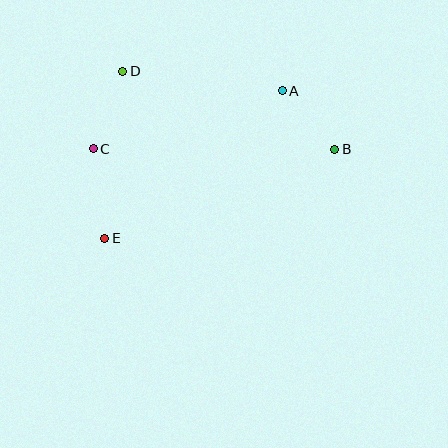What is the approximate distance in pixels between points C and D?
The distance between C and D is approximately 83 pixels.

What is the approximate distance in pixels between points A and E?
The distance between A and E is approximately 231 pixels.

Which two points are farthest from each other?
Points B and E are farthest from each other.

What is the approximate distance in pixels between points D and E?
The distance between D and E is approximately 168 pixels.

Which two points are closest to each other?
Points A and B are closest to each other.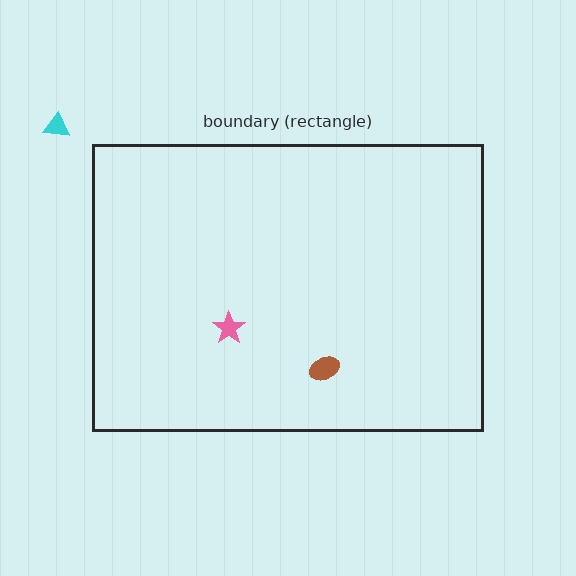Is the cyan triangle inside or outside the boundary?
Outside.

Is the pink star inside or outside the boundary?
Inside.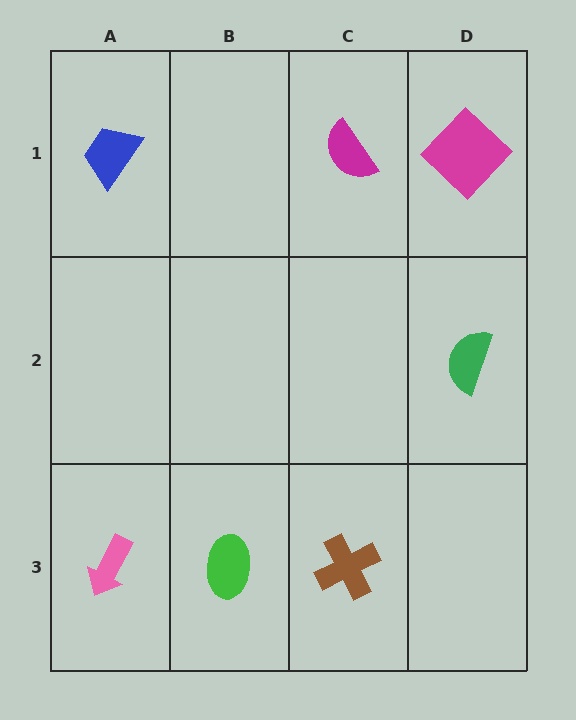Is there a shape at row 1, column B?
No, that cell is empty.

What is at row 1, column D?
A magenta diamond.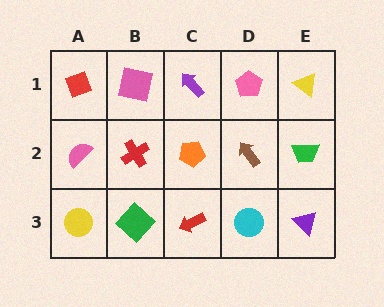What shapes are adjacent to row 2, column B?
A pink square (row 1, column B), a green diamond (row 3, column B), a pink semicircle (row 2, column A), an orange pentagon (row 2, column C).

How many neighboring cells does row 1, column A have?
2.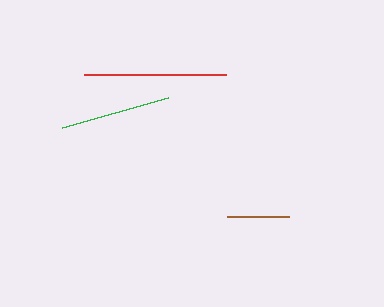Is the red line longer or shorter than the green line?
The red line is longer than the green line.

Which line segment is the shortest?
The brown line is the shortest at approximately 62 pixels.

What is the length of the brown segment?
The brown segment is approximately 62 pixels long.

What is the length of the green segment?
The green segment is approximately 110 pixels long.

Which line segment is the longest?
The red line is the longest at approximately 141 pixels.